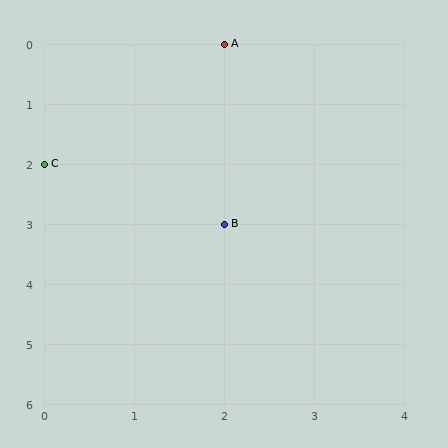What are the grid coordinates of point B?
Point B is at grid coordinates (2, 3).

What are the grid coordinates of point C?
Point C is at grid coordinates (0, 2).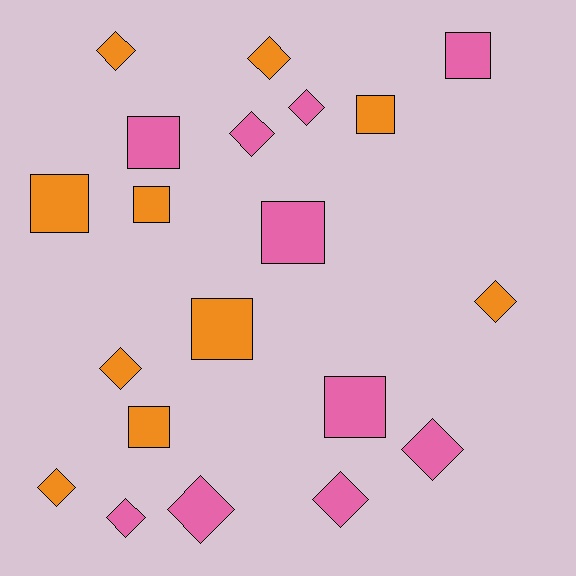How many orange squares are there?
There are 5 orange squares.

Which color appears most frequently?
Pink, with 10 objects.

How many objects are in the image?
There are 20 objects.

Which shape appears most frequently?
Diamond, with 11 objects.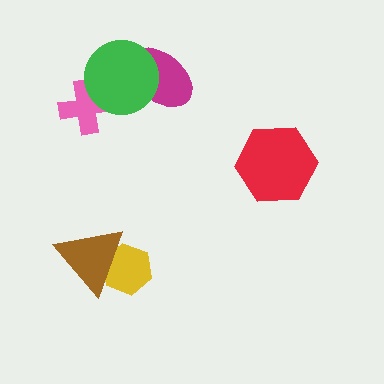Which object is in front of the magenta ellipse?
The green circle is in front of the magenta ellipse.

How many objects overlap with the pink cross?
1 object overlaps with the pink cross.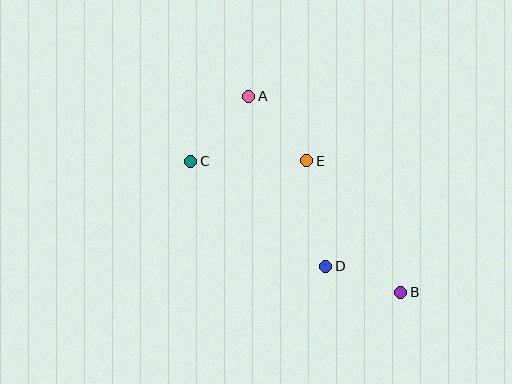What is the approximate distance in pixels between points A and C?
The distance between A and C is approximately 87 pixels.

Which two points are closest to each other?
Points B and D are closest to each other.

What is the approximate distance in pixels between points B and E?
The distance between B and E is approximately 161 pixels.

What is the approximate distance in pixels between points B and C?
The distance between B and C is approximately 248 pixels.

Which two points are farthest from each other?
Points A and B are farthest from each other.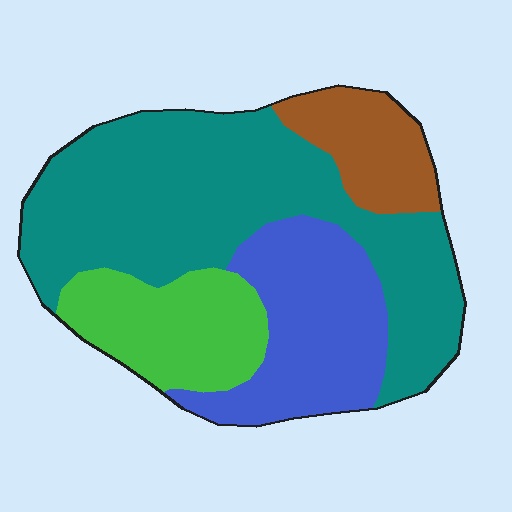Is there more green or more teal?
Teal.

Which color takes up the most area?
Teal, at roughly 50%.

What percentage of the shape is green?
Green covers about 15% of the shape.